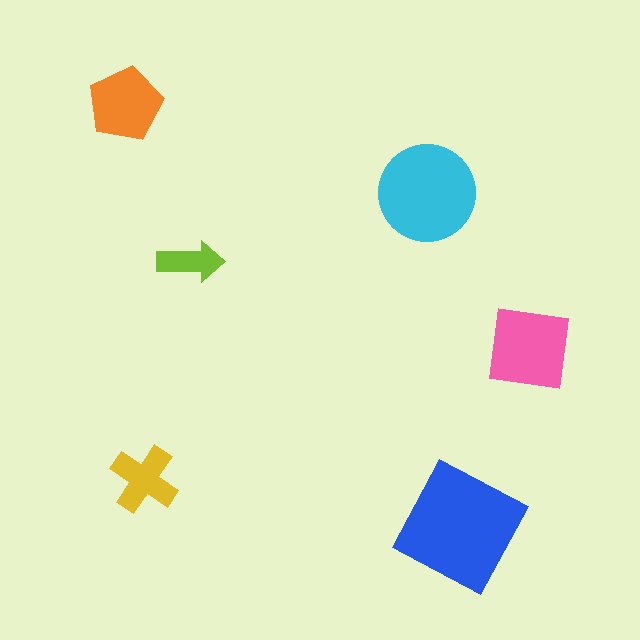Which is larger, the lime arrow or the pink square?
The pink square.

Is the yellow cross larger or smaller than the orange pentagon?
Smaller.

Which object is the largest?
The blue square.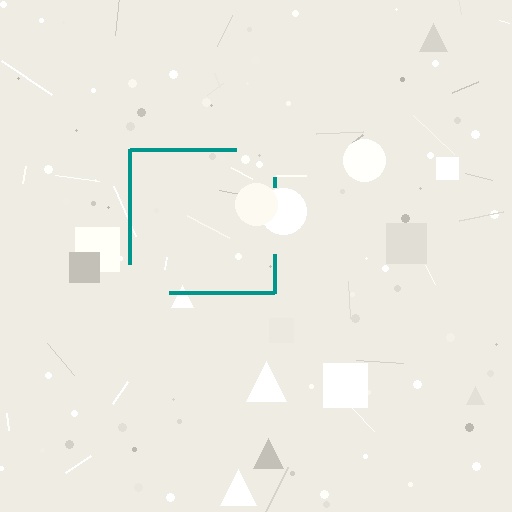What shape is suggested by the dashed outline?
The dashed outline suggests a square.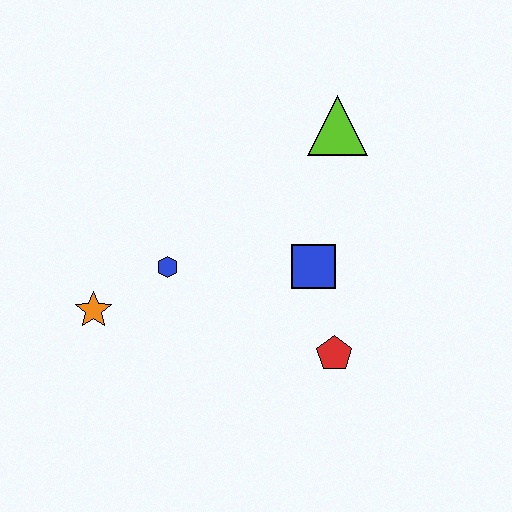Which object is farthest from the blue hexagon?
The lime triangle is farthest from the blue hexagon.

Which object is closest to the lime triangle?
The blue square is closest to the lime triangle.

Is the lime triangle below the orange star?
No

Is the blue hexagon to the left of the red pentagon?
Yes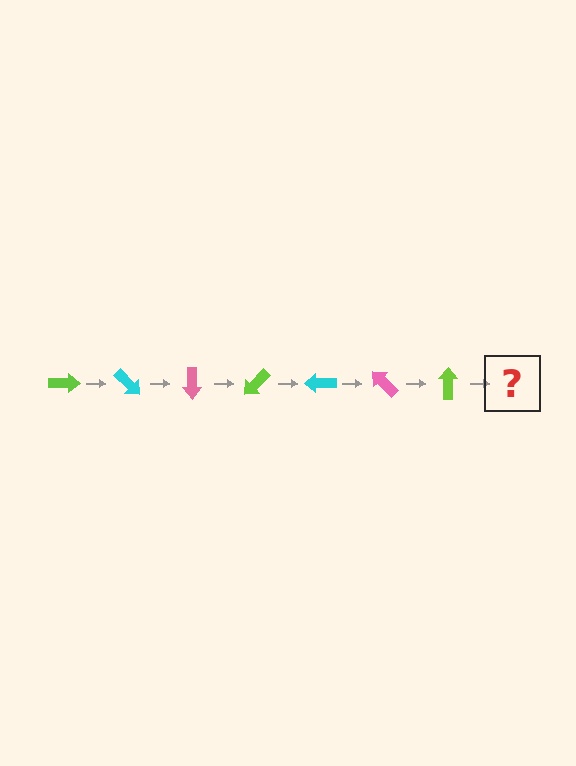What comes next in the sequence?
The next element should be a cyan arrow, rotated 315 degrees from the start.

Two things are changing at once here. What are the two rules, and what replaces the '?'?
The two rules are that it rotates 45 degrees each step and the color cycles through lime, cyan, and pink. The '?' should be a cyan arrow, rotated 315 degrees from the start.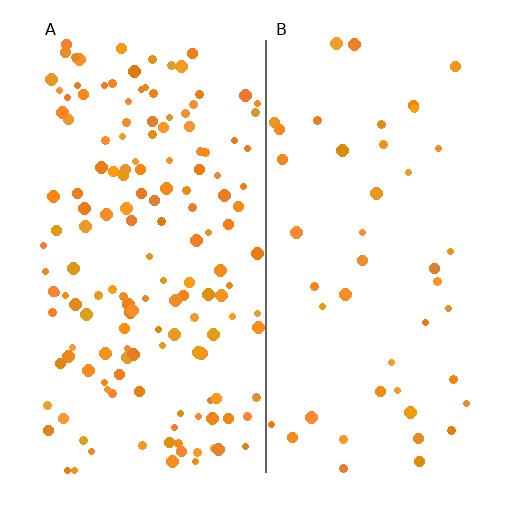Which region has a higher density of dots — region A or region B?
A (the left).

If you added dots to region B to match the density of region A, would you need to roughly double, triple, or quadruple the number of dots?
Approximately triple.